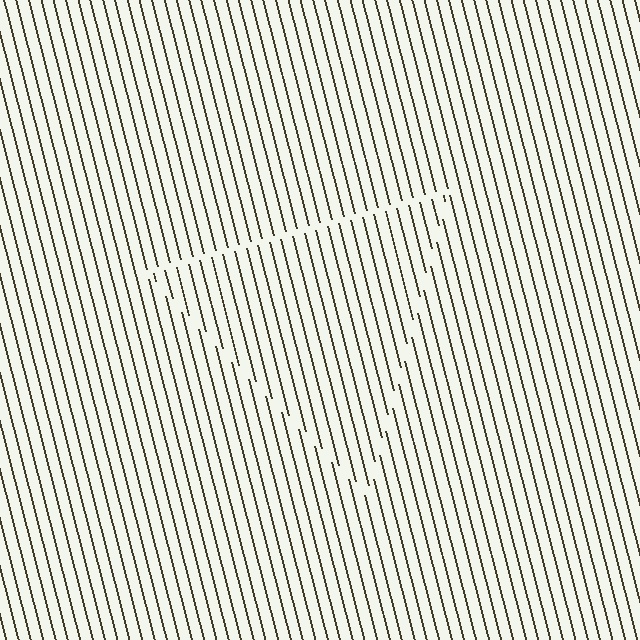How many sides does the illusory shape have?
3 sides — the line-ends trace a triangle.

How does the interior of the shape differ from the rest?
The interior of the shape contains the same grating, shifted by half a period — the contour is defined by the phase discontinuity where line-ends from the inner and outer gratings abut.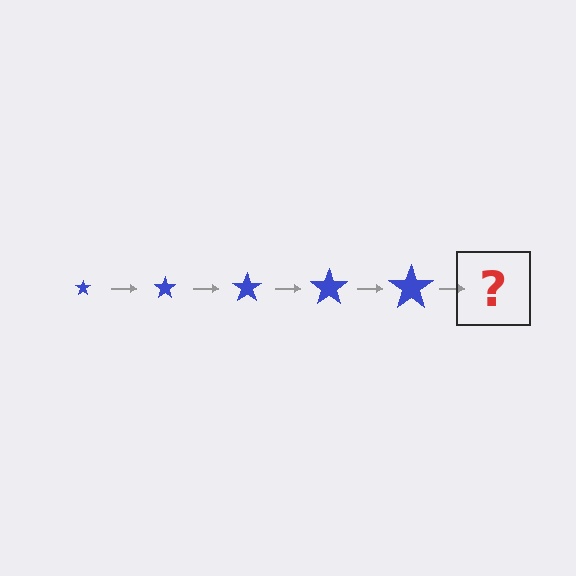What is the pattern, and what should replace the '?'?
The pattern is that the star gets progressively larger each step. The '?' should be a blue star, larger than the previous one.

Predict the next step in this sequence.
The next step is a blue star, larger than the previous one.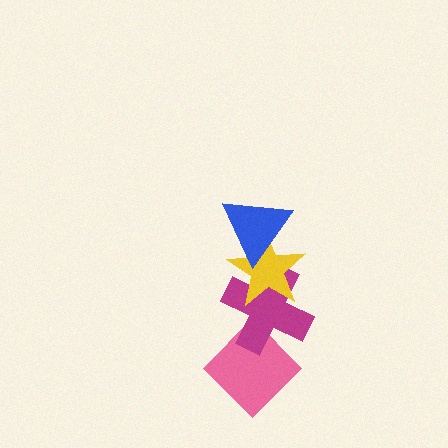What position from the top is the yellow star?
The yellow star is 2nd from the top.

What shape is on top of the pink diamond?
The magenta cross is on top of the pink diamond.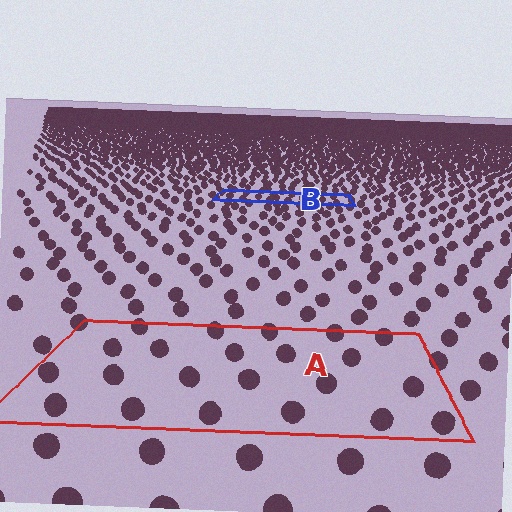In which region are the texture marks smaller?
The texture marks are smaller in region B, because it is farther away.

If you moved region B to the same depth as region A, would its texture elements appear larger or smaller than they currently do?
They would appear larger. At a closer depth, the same texture elements are projected at a bigger on-screen size.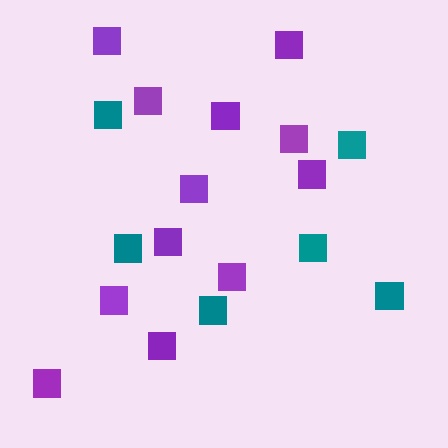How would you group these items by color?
There are 2 groups: one group of purple squares (12) and one group of teal squares (6).